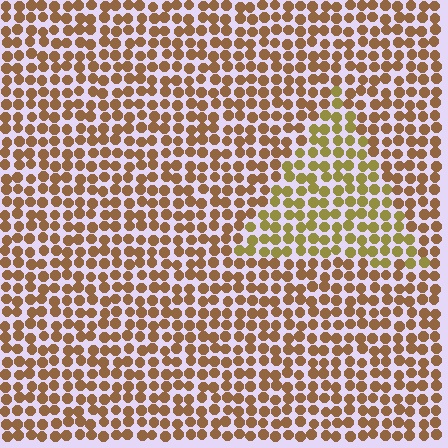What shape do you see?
I see a triangle.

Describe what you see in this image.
The image is filled with small brown elements in a uniform arrangement. A triangle-shaped region is visible where the elements are tinted to a slightly different hue, forming a subtle color boundary.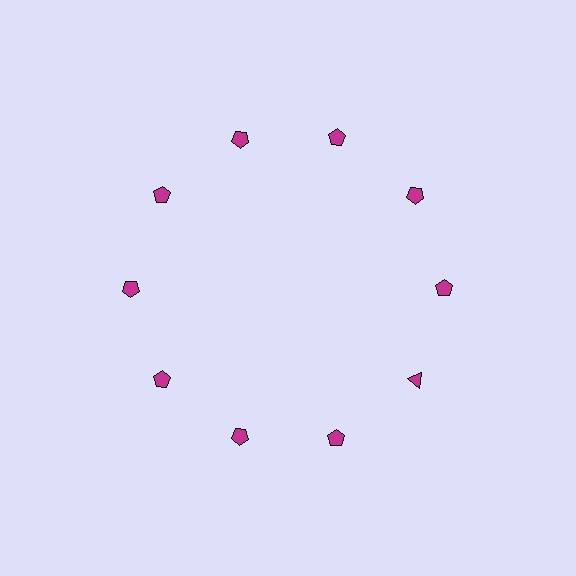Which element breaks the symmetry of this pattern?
The magenta triangle at roughly the 4 o'clock position breaks the symmetry. All other shapes are magenta pentagons.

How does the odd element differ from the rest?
It has a different shape: triangle instead of pentagon.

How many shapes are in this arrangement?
There are 10 shapes arranged in a ring pattern.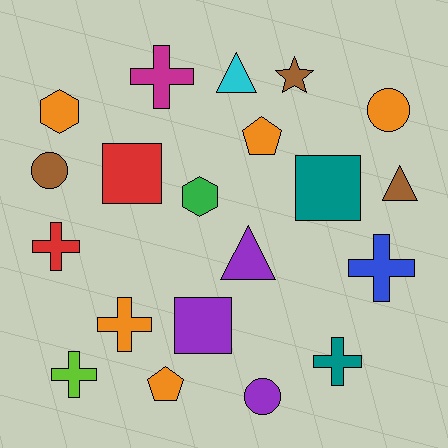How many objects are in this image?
There are 20 objects.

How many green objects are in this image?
There is 1 green object.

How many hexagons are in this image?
There are 2 hexagons.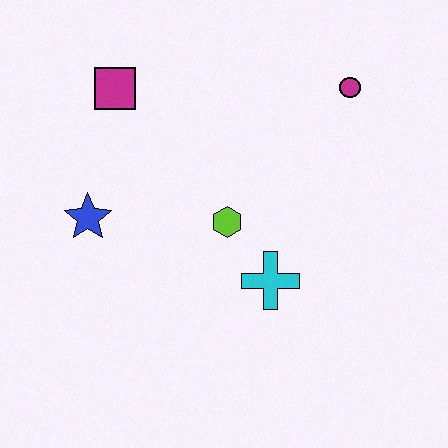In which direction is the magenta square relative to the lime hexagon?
The magenta square is above the lime hexagon.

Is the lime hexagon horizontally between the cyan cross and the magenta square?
Yes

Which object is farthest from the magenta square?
The cyan cross is farthest from the magenta square.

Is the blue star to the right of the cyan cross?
No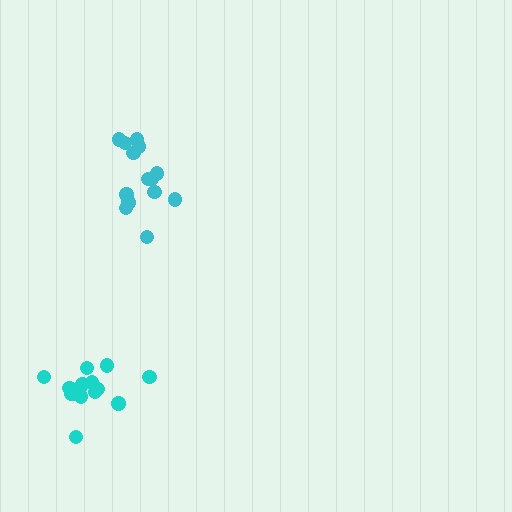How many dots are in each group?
Group 1: 14 dots, Group 2: 15 dots (29 total).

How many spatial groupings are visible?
There are 2 spatial groupings.